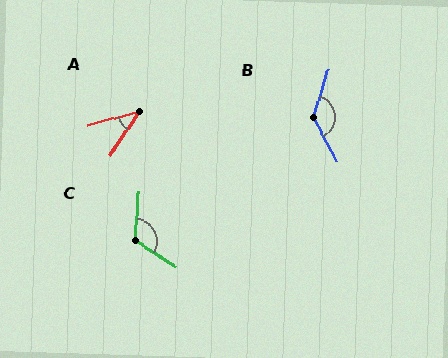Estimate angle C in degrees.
Approximately 119 degrees.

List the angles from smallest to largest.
A (41°), C (119°), B (134°).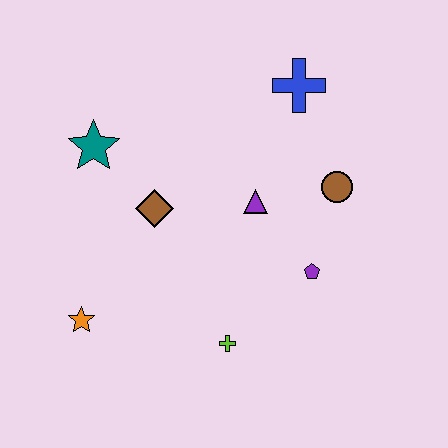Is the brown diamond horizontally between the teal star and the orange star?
No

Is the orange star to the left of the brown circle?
Yes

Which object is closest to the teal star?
The brown diamond is closest to the teal star.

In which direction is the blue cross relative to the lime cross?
The blue cross is above the lime cross.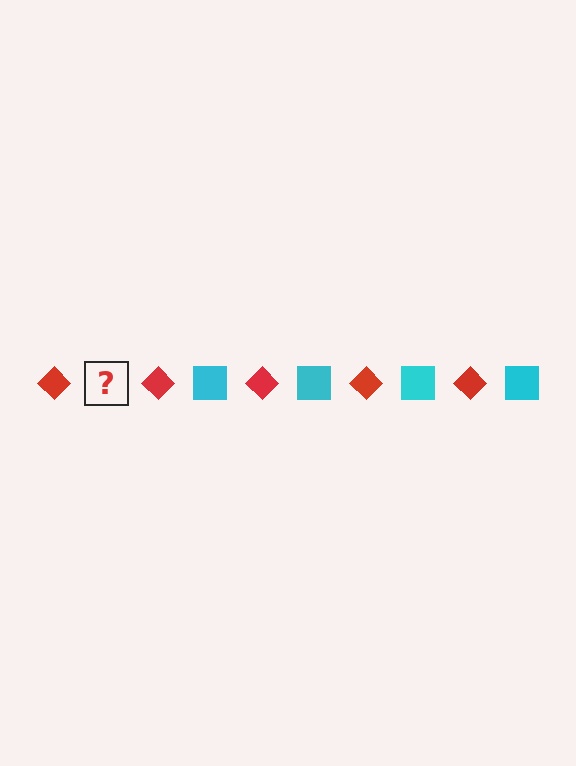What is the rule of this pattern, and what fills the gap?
The rule is that the pattern alternates between red diamond and cyan square. The gap should be filled with a cyan square.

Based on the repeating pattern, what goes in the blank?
The blank should be a cyan square.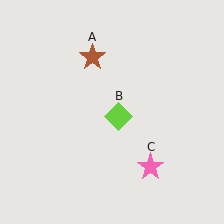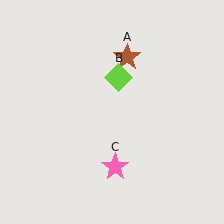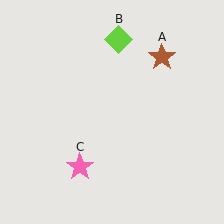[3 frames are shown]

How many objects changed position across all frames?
3 objects changed position: brown star (object A), lime diamond (object B), pink star (object C).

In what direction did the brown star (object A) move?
The brown star (object A) moved right.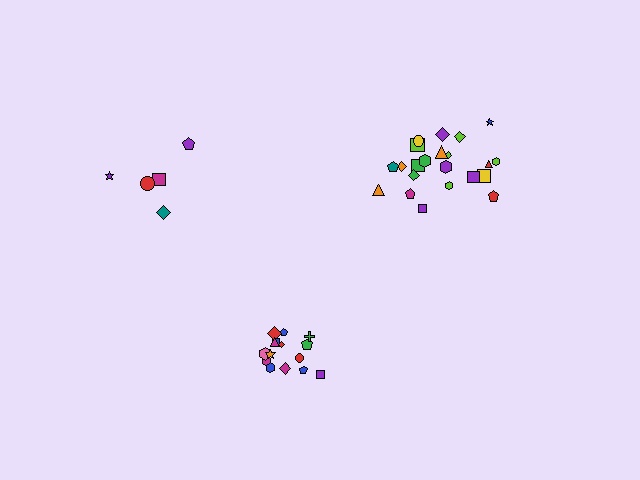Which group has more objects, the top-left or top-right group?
The top-right group.